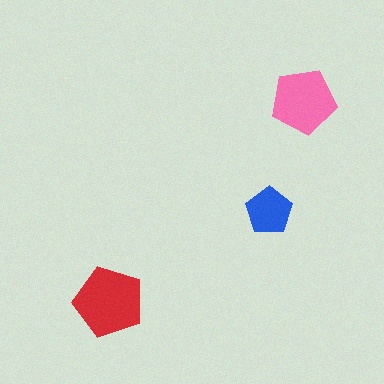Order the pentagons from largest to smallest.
the red one, the pink one, the blue one.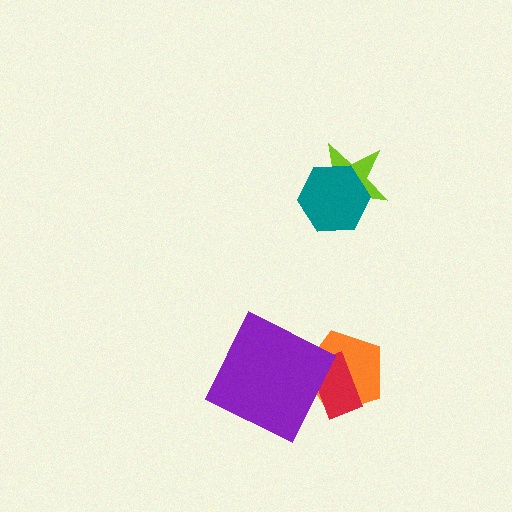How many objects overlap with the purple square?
2 objects overlap with the purple square.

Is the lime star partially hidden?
Yes, it is partially covered by another shape.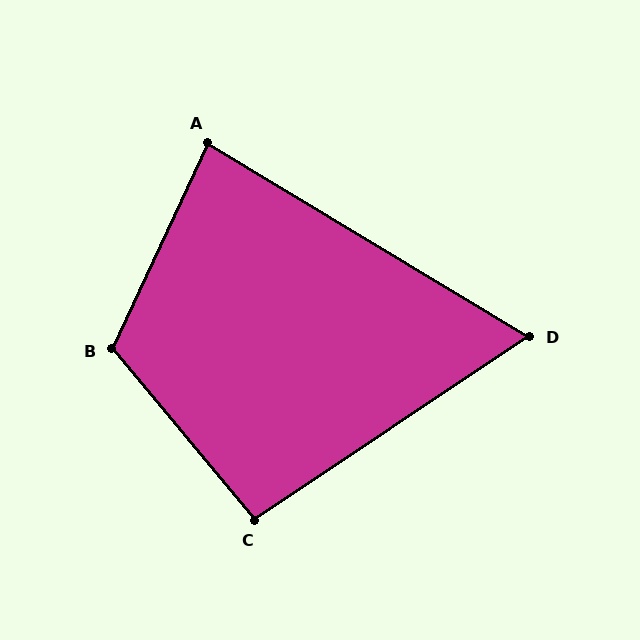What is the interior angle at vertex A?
Approximately 84 degrees (acute).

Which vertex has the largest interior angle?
B, at approximately 115 degrees.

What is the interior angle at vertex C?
Approximately 96 degrees (obtuse).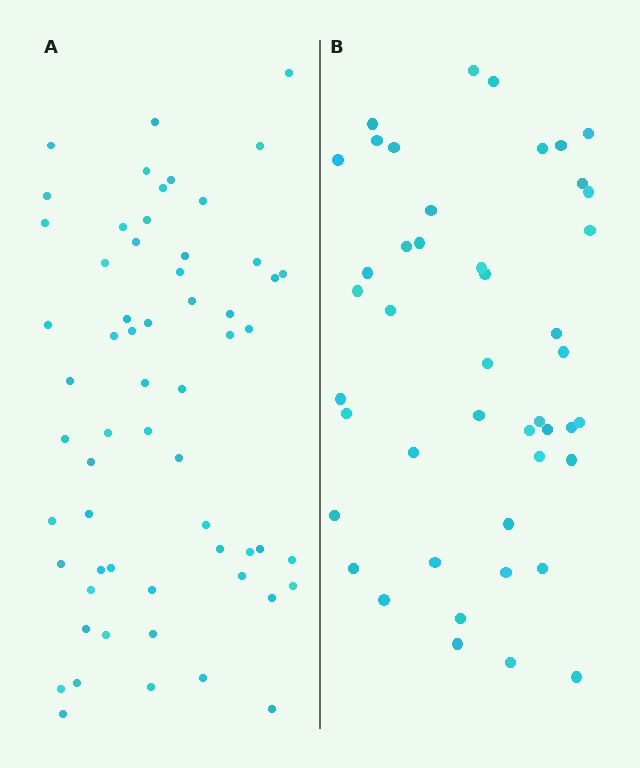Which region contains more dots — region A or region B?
Region A (the left region) has more dots.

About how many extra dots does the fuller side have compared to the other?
Region A has approximately 15 more dots than region B.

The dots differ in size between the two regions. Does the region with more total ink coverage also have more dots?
No. Region B has more total ink coverage because its dots are larger, but region A actually contains more individual dots. Total area can be misleading — the number of items is what matters here.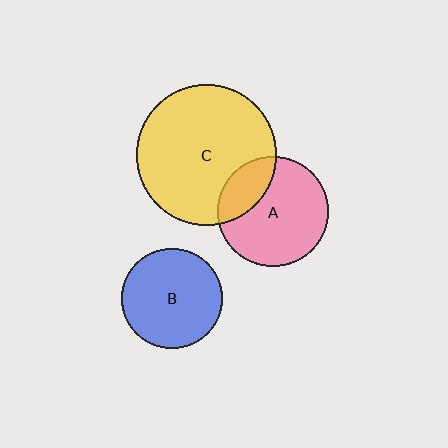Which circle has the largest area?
Circle C (yellow).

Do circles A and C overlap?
Yes.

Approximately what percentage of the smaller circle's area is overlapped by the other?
Approximately 25%.